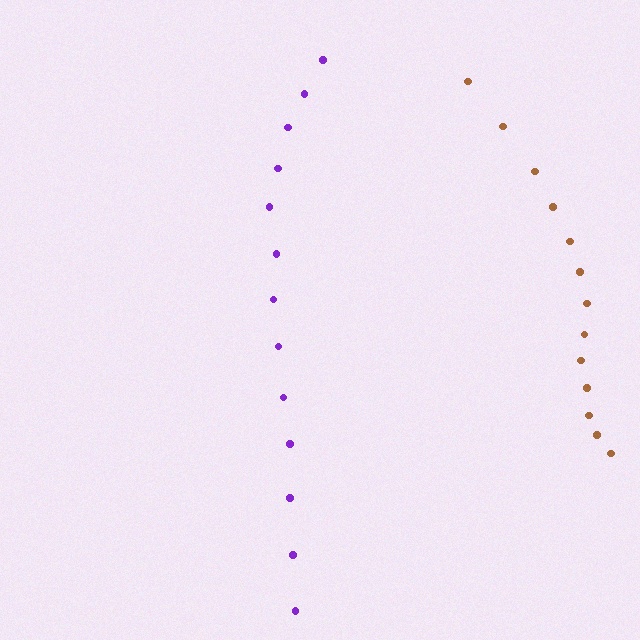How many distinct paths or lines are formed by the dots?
There are 2 distinct paths.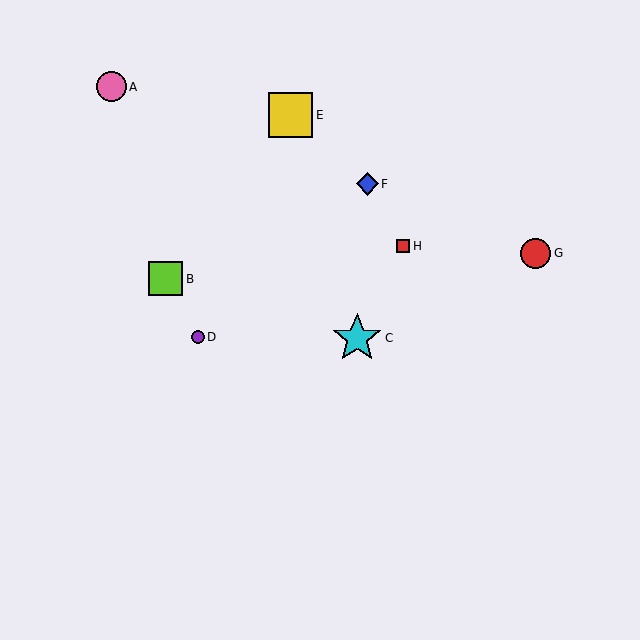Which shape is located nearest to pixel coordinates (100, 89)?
The pink circle (labeled A) at (111, 87) is nearest to that location.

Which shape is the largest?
The cyan star (labeled C) is the largest.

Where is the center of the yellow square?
The center of the yellow square is at (290, 115).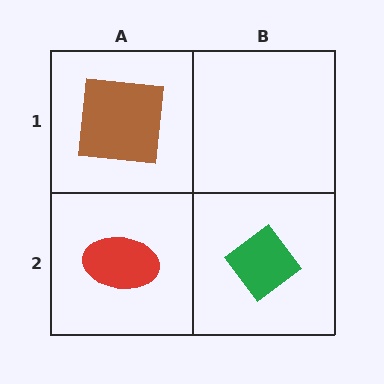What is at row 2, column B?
A green diamond.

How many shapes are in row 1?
1 shape.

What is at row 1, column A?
A brown square.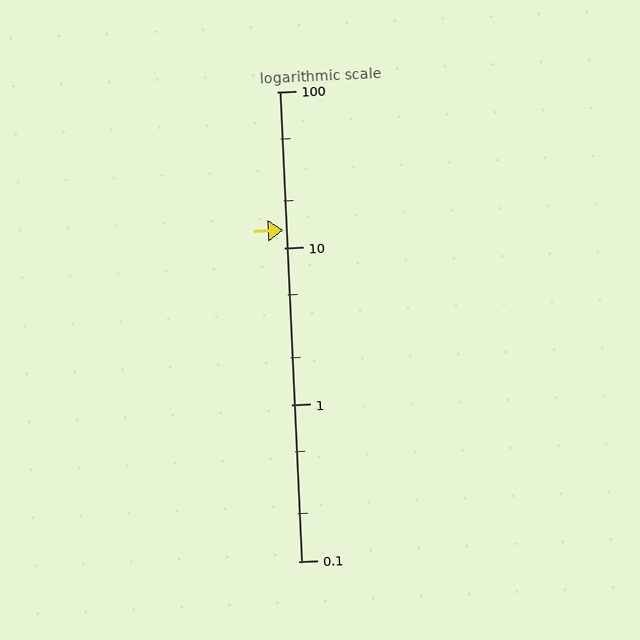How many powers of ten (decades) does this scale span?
The scale spans 3 decades, from 0.1 to 100.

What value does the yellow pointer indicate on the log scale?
The pointer indicates approximately 13.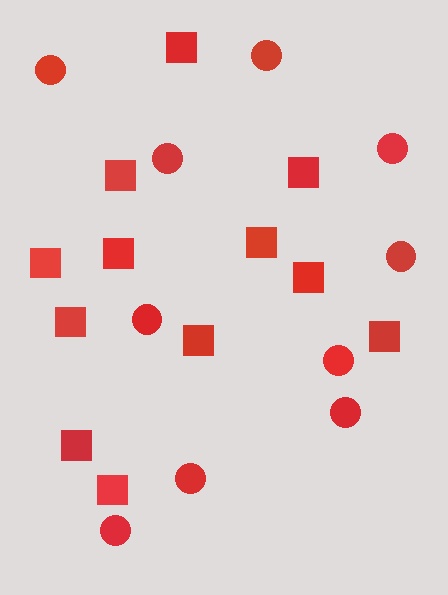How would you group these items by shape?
There are 2 groups: one group of squares (12) and one group of circles (10).